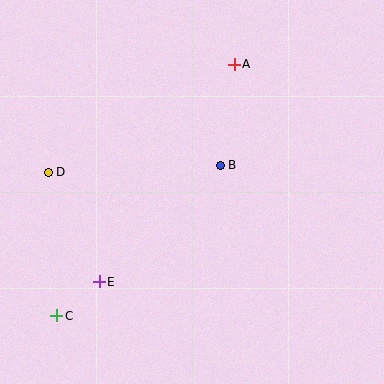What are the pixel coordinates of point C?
Point C is at (57, 316).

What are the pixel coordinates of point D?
Point D is at (48, 172).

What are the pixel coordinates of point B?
Point B is at (220, 165).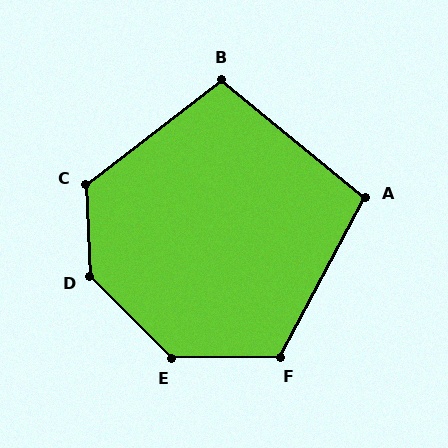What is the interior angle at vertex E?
Approximately 134 degrees (obtuse).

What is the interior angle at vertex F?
Approximately 119 degrees (obtuse).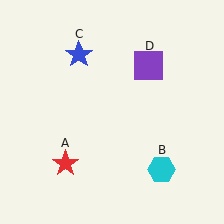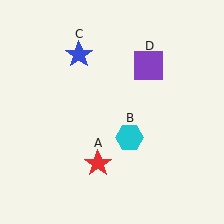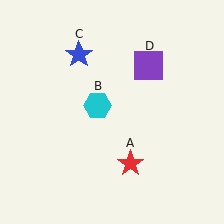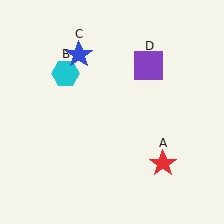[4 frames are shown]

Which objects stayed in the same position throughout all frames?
Blue star (object C) and purple square (object D) remained stationary.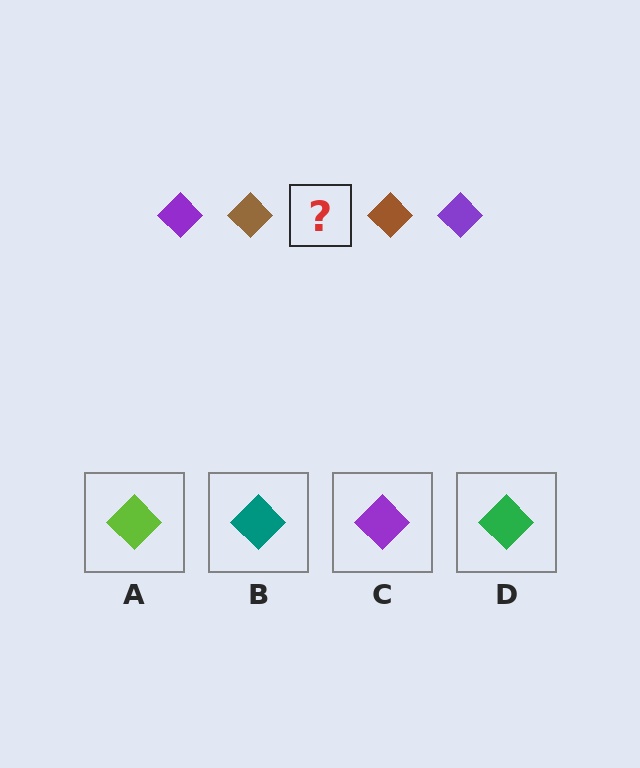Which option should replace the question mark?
Option C.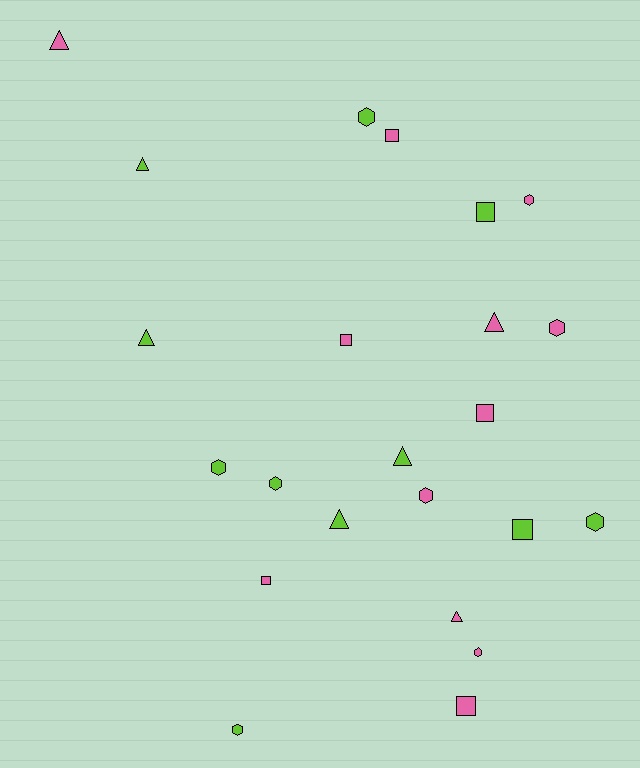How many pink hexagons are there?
There are 4 pink hexagons.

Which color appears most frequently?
Pink, with 12 objects.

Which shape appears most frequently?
Hexagon, with 9 objects.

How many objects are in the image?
There are 23 objects.